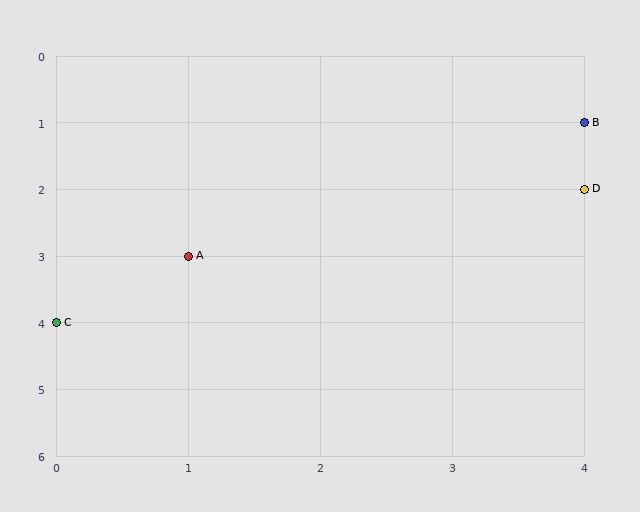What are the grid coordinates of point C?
Point C is at grid coordinates (0, 4).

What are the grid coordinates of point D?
Point D is at grid coordinates (4, 2).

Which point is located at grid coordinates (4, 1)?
Point B is at (4, 1).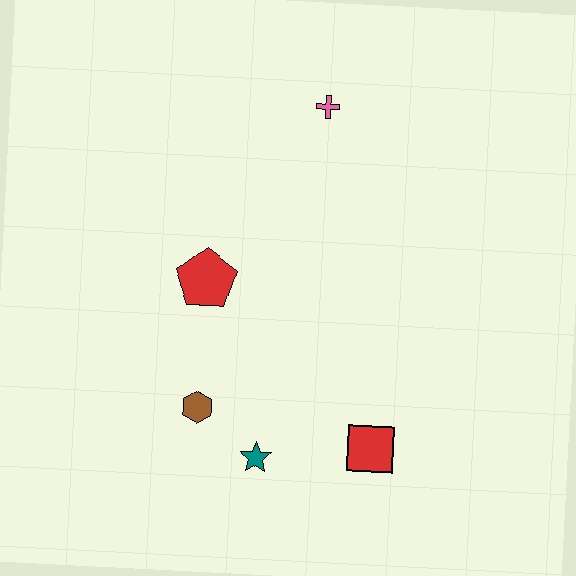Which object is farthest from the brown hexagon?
The pink cross is farthest from the brown hexagon.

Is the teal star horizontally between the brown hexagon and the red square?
Yes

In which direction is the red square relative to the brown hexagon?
The red square is to the right of the brown hexagon.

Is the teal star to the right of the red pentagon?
Yes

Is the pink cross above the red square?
Yes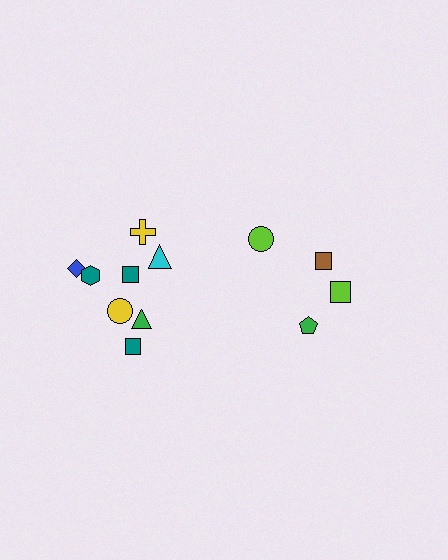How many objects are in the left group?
There are 8 objects.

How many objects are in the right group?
There are 4 objects.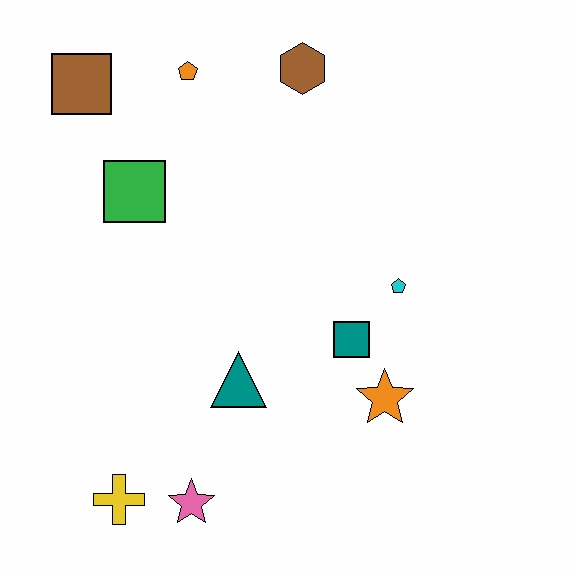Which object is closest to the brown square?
The orange pentagon is closest to the brown square.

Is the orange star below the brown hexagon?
Yes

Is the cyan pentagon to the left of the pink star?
No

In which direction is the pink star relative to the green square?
The pink star is below the green square.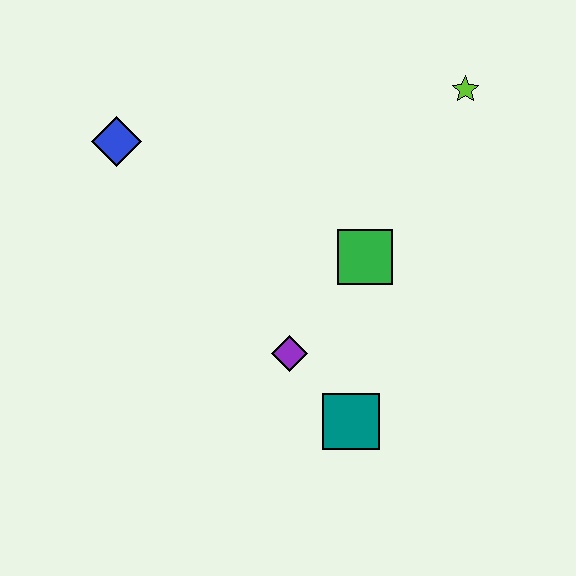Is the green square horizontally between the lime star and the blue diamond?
Yes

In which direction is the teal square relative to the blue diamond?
The teal square is below the blue diamond.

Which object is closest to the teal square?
The purple diamond is closest to the teal square.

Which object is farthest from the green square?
The blue diamond is farthest from the green square.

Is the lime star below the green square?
No